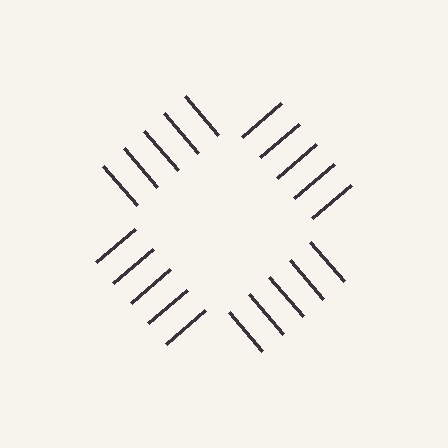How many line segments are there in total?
20 — 5 along each of the 4 edges.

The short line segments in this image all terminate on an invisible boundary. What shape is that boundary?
An illusory square — the line segments terminate on its edges but no continuous stroke is drawn.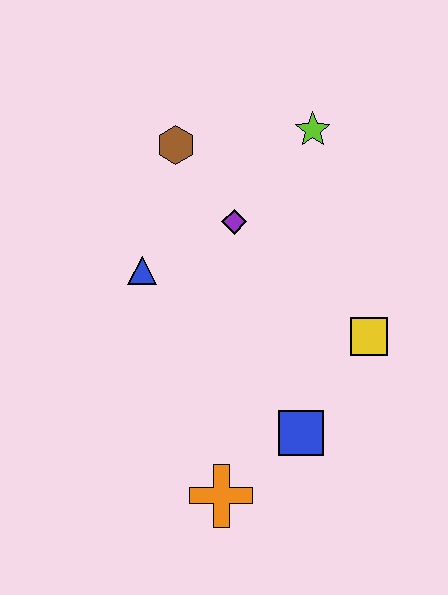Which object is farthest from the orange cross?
The lime star is farthest from the orange cross.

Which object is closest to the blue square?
The orange cross is closest to the blue square.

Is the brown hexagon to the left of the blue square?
Yes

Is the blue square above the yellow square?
No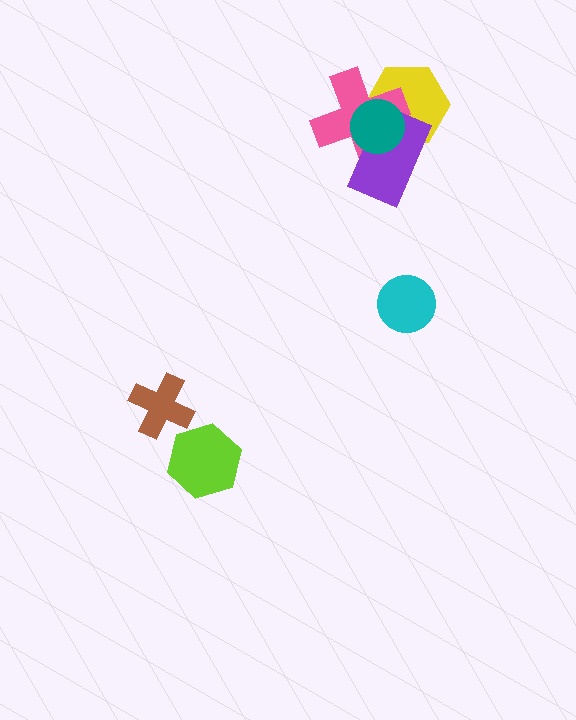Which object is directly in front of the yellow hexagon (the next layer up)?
The pink cross is directly in front of the yellow hexagon.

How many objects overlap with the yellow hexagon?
3 objects overlap with the yellow hexagon.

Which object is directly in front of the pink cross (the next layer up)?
The purple rectangle is directly in front of the pink cross.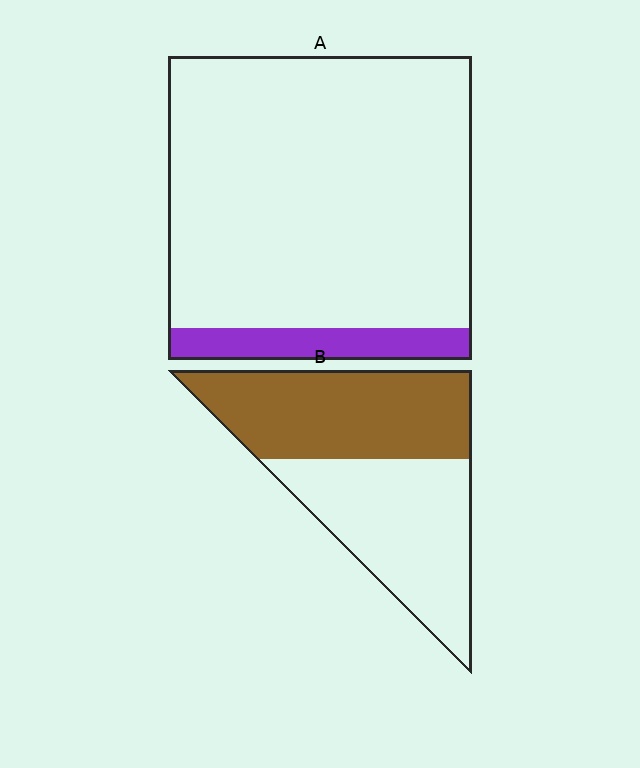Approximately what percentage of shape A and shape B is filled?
A is approximately 10% and B is approximately 50%.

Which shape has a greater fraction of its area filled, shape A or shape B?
Shape B.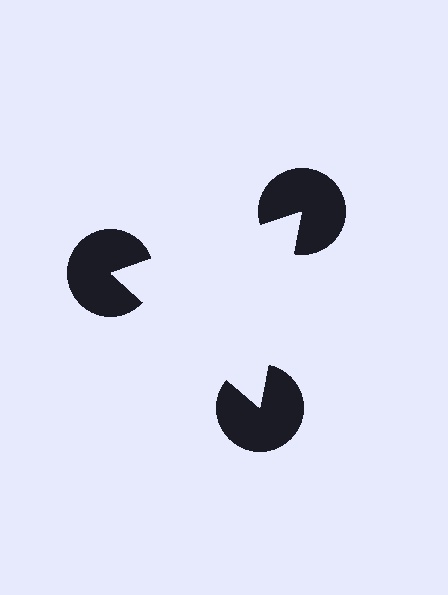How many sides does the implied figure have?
3 sides.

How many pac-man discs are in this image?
There are 3 — one at each vertex of the illusory triangle.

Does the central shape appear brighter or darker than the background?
It typically appears slightly brighter than the background, even though no actual brightness change is drawn.